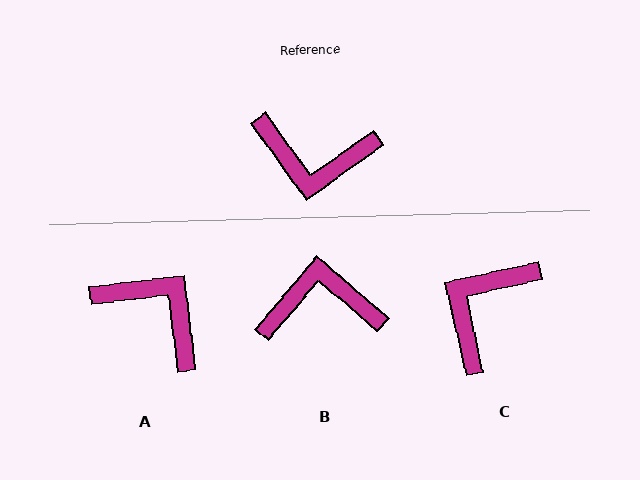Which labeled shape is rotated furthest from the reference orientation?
B, about 167 degrees away.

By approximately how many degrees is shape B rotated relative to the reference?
Approximately 167 degrees clockwise.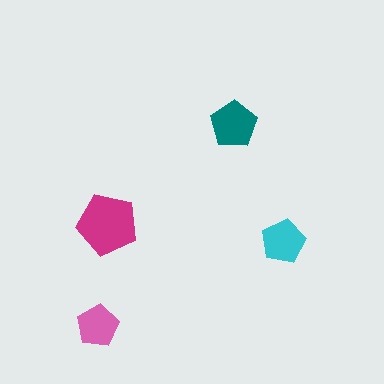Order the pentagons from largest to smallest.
the magenta one, the teal one, the cyan one, the pink one.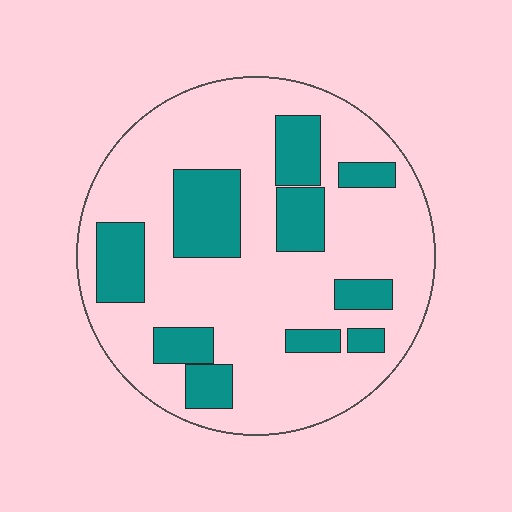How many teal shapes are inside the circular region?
10.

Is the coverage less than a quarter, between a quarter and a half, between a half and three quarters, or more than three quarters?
Between a quarter and a half.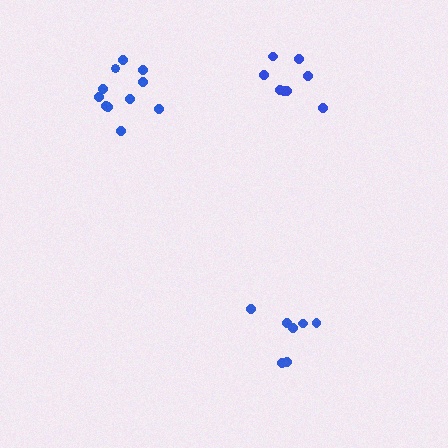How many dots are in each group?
Group 1: 11 dots, Group 2: 8 dots, Group 3: 7 dots (26 total).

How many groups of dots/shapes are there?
There are 3 groups.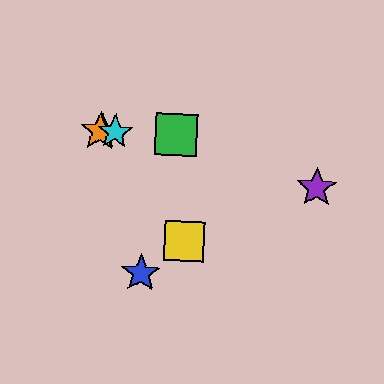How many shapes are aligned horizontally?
4 shapes (the red star, the green square, the orange star, the cyan star) are aligned horizontally.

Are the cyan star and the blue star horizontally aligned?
No, the cyan star is at y≈132 and the blue star is at y≈273.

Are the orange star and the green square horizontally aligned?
Yes, both are at y≈131.